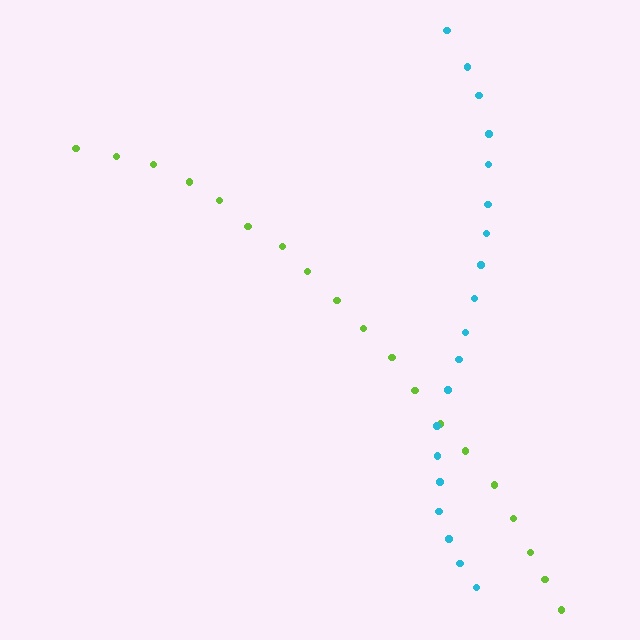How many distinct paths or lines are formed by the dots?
There are 2 distinct paths.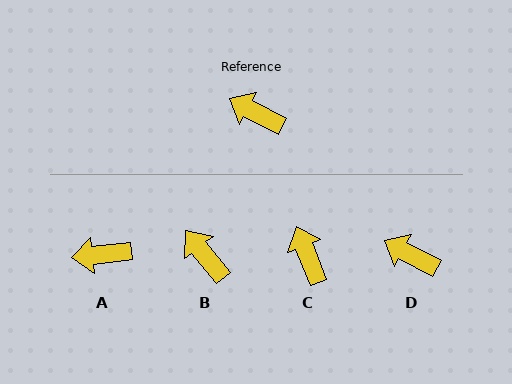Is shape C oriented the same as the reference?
No, it is off by about 40 degrees.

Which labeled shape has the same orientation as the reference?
D.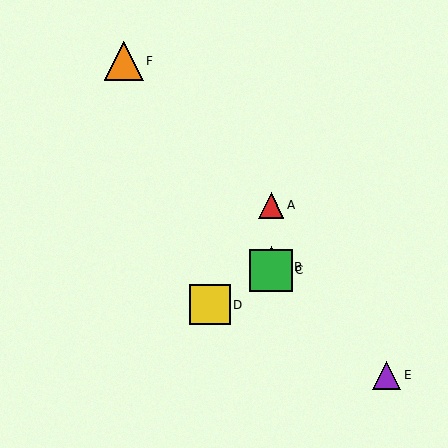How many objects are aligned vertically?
3 objects (A, B, C) are aligned vertically.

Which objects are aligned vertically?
Objects A, B, C are aligned vertically.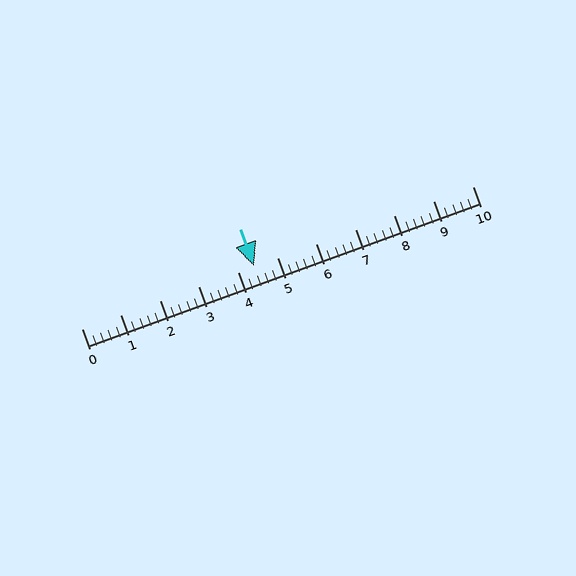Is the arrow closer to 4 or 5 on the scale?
The arrow is closer to 4.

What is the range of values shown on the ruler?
The ruler shows values from 0 to 10.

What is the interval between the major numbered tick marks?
The major tick marks are spaced 1 units apart.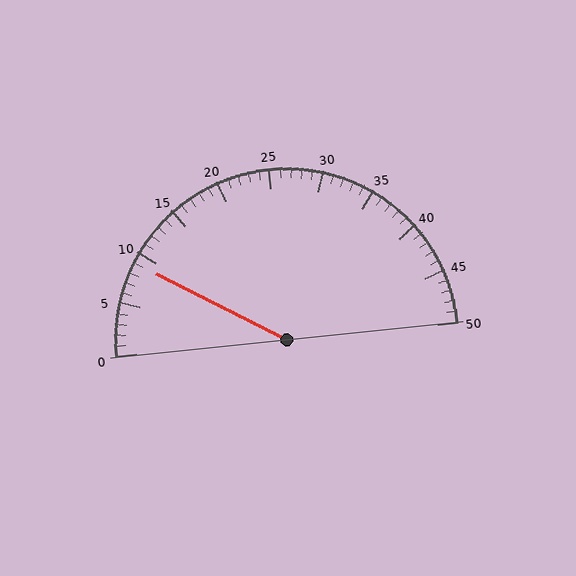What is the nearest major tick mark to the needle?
The nearest major tick mark is 10.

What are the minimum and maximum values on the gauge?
The gauge ranges from 0 to 50.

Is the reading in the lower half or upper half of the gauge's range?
The reading is in the lower half of the range (0 to 50).